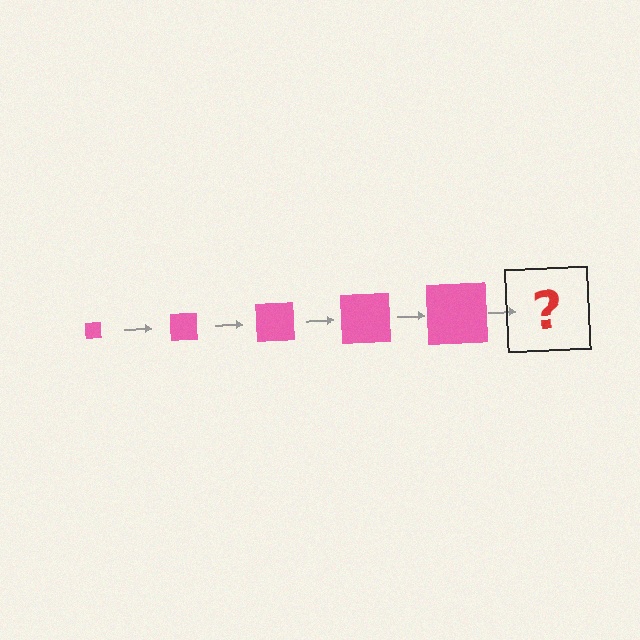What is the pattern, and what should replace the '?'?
The pattern is that the square gets progressively larger each step. The '?' should be a pink square, larger than the previous one.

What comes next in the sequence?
The next element should be a pink square, larger than the previous one.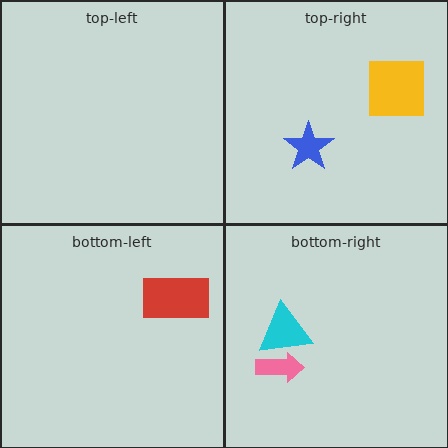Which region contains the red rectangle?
The bottom-left region.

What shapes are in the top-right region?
The yellow square, the blue star.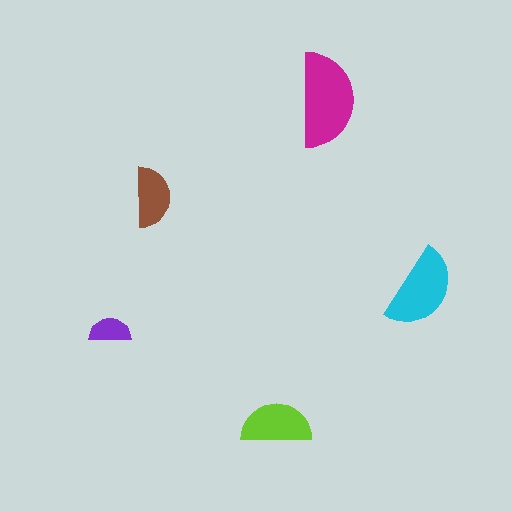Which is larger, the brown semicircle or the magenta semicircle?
The magenta one.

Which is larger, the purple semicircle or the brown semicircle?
The brown one.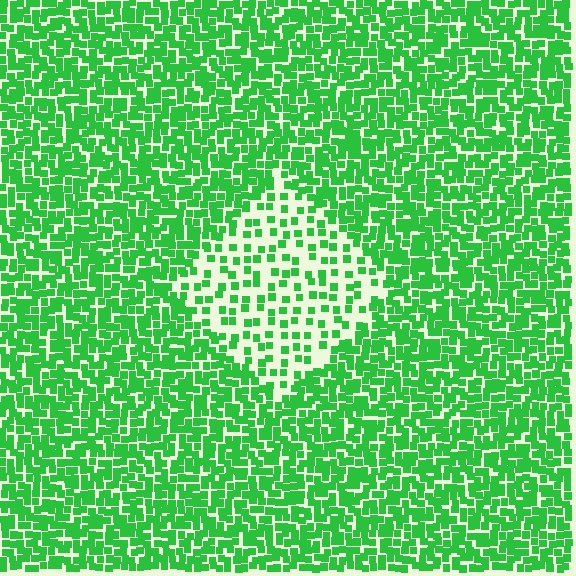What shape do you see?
I see a diamond.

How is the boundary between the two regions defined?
The boundary is defined by a change in element density (approximately 2.5x ratio). All elements are the same color, size, and shape.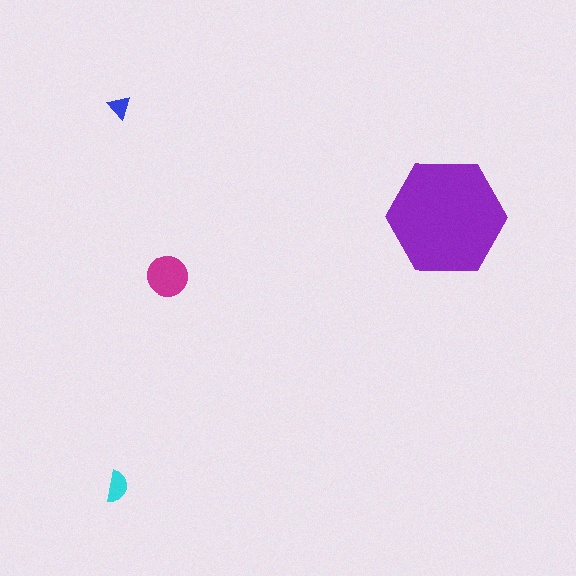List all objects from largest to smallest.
The purple hexagon, the magenta circle, the cyan semicircle, the blue triangle.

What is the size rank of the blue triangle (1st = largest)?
4th.